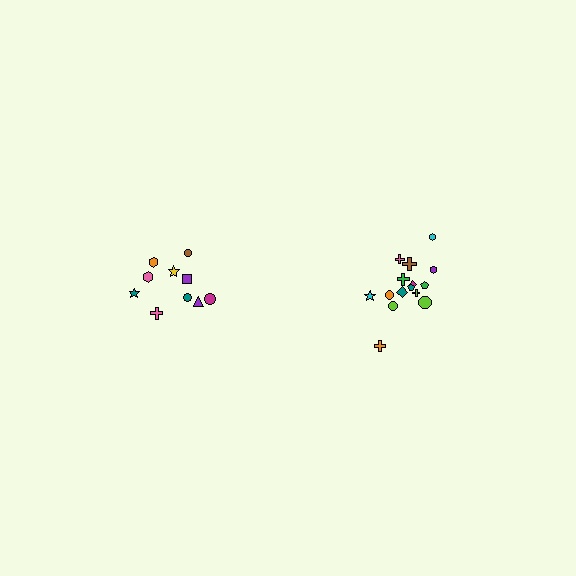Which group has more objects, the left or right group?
The right group.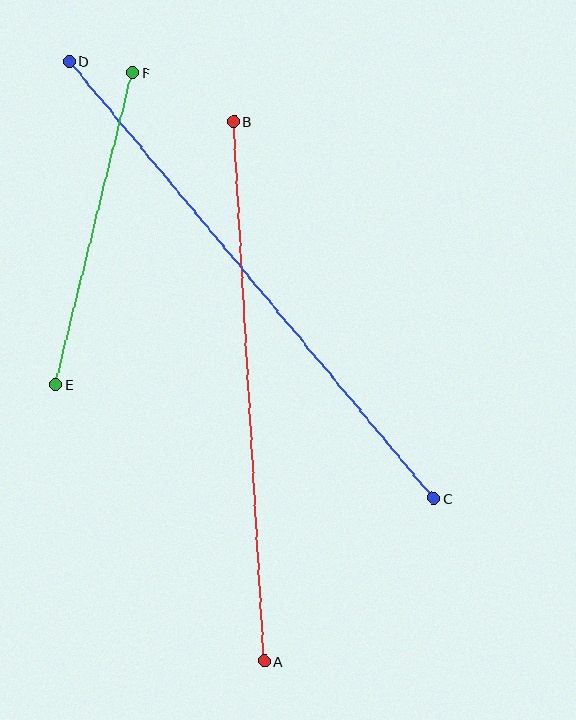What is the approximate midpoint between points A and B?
The midpoint is at approximately (249, 391) pixels.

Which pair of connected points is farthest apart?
Points C and D are farthest apart.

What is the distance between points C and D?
The distance is approximately 569 pixels.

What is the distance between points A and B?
The distance is approximately 540 pixels.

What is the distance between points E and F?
The distance is approximately 321 pixels.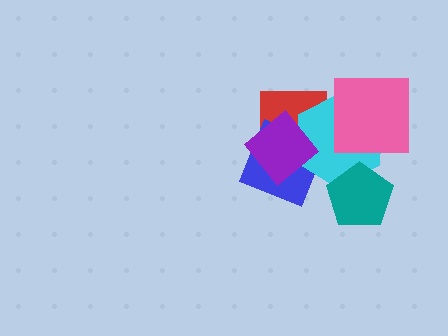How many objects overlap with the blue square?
3 objects overlap with the blue square.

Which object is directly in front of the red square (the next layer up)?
The blue square is directly in front of the red square.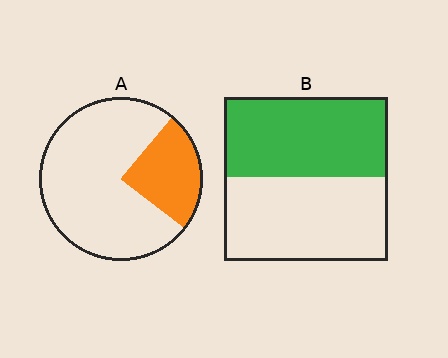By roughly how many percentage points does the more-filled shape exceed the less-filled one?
By roughly 25 percentage points (B over A).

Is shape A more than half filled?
No.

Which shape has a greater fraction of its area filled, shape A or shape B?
Shape B.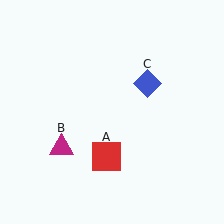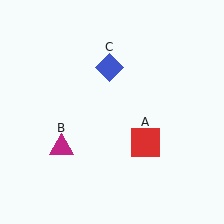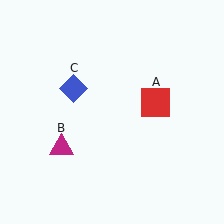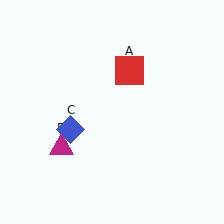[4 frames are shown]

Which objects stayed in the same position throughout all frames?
Magenta triangle (object B) remained stationary.